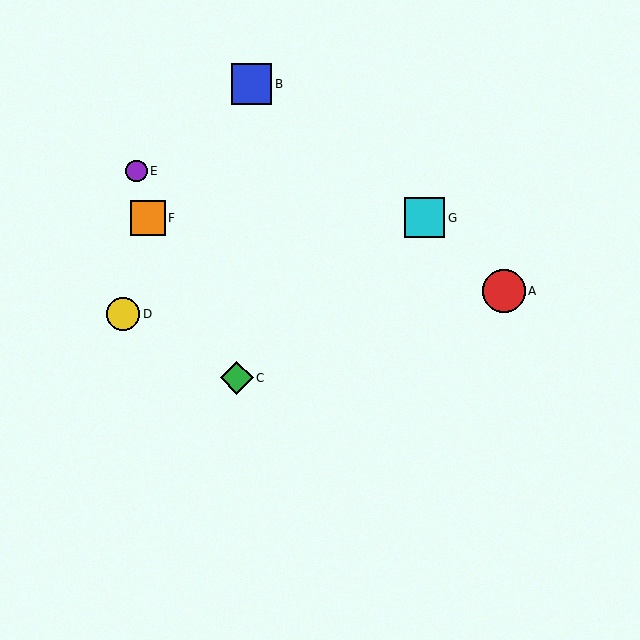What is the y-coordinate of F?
Object F is at y≈218.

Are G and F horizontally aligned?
Yes, both are at y≈218.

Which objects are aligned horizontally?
Objects F, G are aligned horizontally.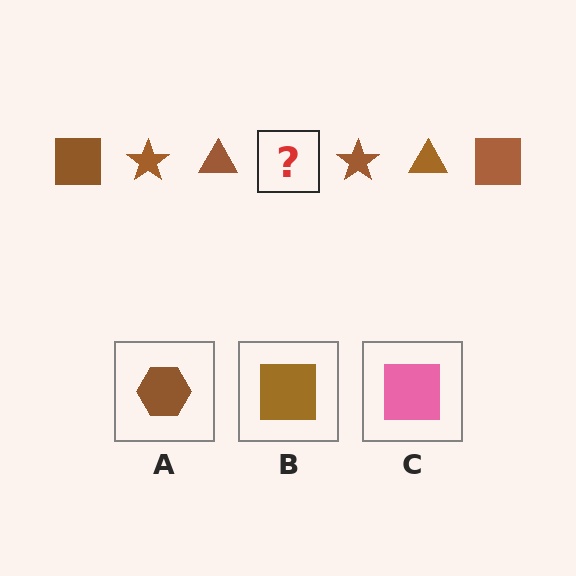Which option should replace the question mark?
Option B.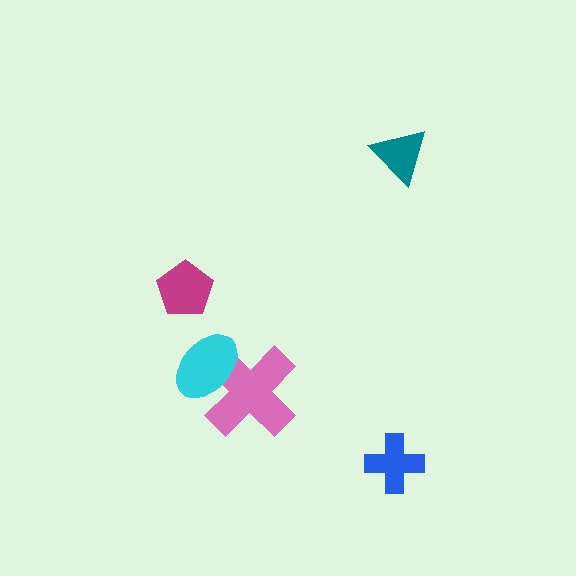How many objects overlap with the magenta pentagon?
0 objects overlap with the magenta pentagon.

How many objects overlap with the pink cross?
1 object overlaps with the pink cross.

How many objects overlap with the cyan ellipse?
1 object overlaps with the cyan ellipse.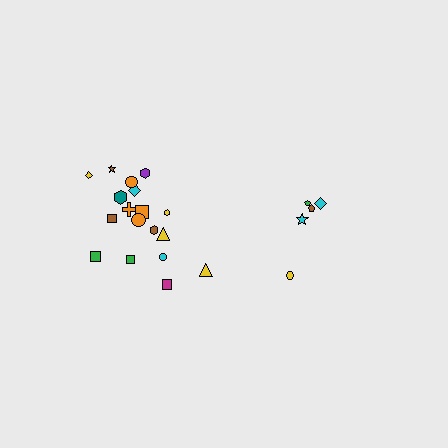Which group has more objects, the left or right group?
The left group.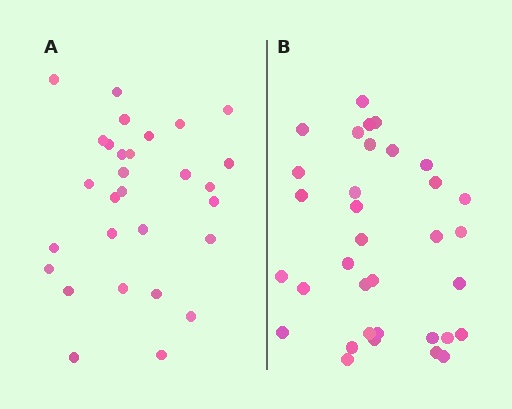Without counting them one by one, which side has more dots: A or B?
Region B (the right region) has more dots.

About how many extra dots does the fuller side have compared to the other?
Region B has about 5 more dots than region A.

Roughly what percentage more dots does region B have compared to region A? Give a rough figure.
About 15% more.